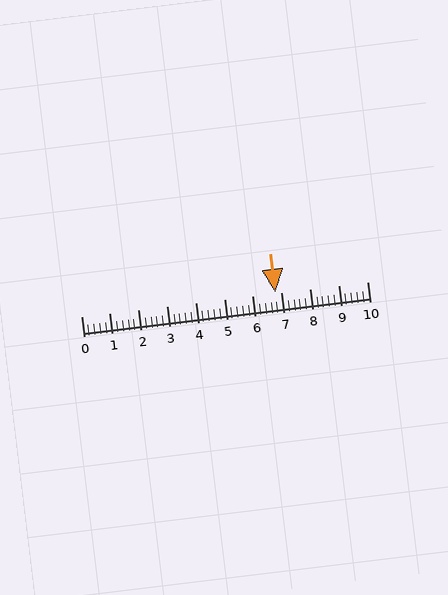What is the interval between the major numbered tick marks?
The major tick marks are spaced 1 units apart.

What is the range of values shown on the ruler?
The ruler shows values from 0 to 10.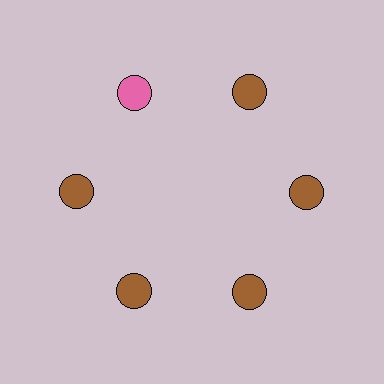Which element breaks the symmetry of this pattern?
The pink circle at roughly the 11 o'clock position breaks the symmetry. All other shapes are brown circles.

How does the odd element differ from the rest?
It has a different color: pink instead of brown.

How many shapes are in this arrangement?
There are 6 shapes arranged in a ring pattern.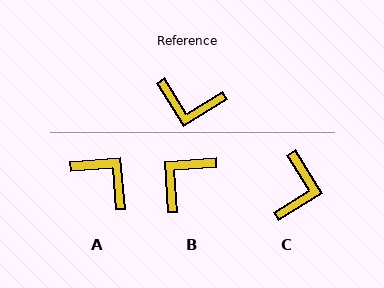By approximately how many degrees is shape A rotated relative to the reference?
Approximately 153 degrees counter-clockwise.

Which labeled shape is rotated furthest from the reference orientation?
A, about 153 degrees away.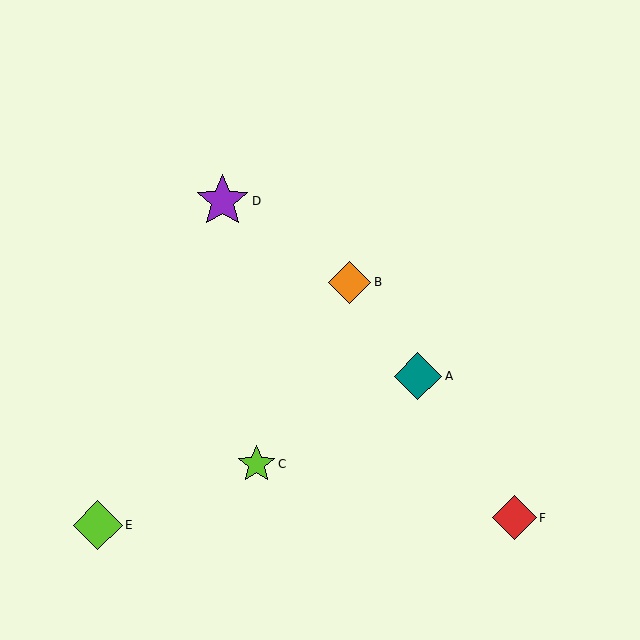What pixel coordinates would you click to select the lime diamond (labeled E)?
Click at (98, 525) to select the lime diamond E.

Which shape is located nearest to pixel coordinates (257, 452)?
The lime star (labeled C) at (256, 464) is nearest to that location.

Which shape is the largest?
The purple star (labeled D) is the largest.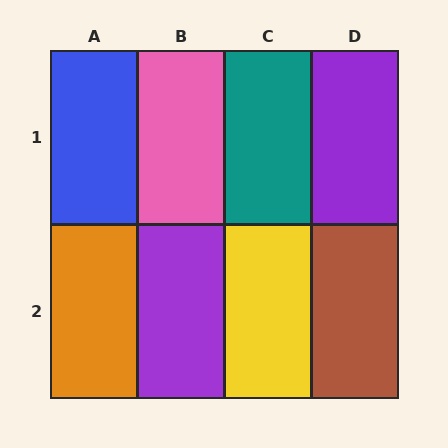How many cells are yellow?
1 cell is yellow.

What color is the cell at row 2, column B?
Purple.